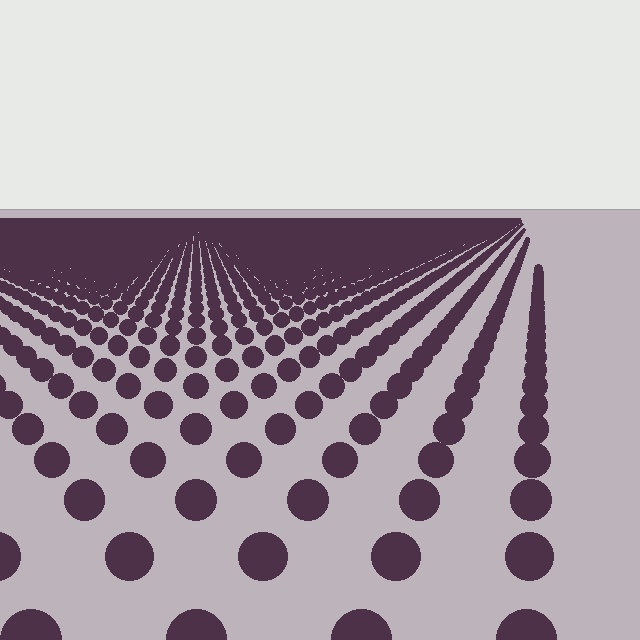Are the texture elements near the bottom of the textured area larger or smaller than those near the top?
Larger. Near the bottom, elements are closer to the viewer and appear at a bigger on-screen size.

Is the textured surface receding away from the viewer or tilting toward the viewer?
The surface is receding away from the viewer. Texture elements get smaller and denser toward the top.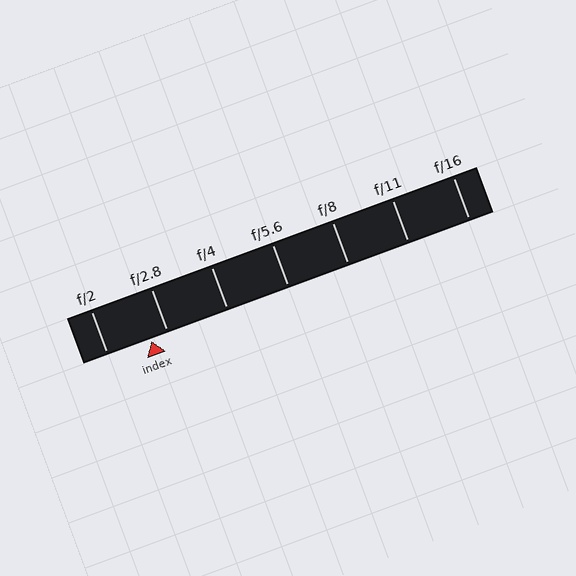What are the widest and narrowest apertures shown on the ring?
The widest aperture shown is f/2 and the narrowest is f/16.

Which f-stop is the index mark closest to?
The index mark is closest to f/2.8.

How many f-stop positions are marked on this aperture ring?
There are 7 f-stop positions marked.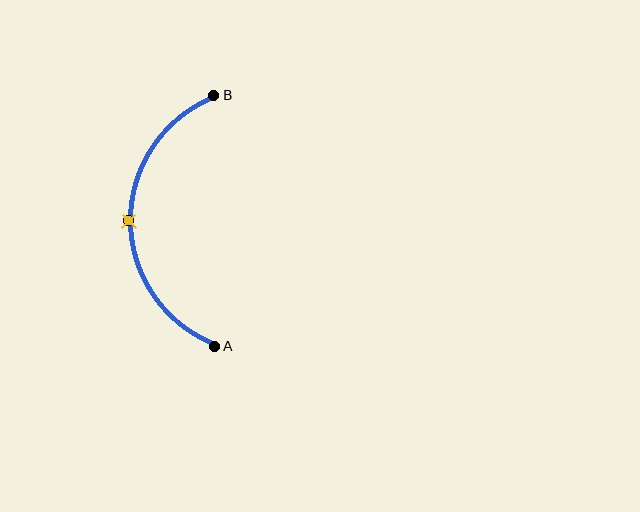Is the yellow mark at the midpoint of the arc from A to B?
Yes. The yellow mark lies on the arc at equal arc-length from both A and B — it is the arc midpoint.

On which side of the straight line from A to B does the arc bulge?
The arc bulges to the left of the straight line connecting A and B.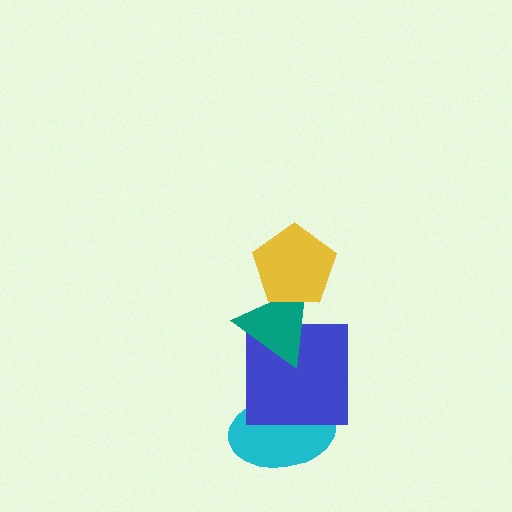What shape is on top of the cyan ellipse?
The blue square is on top of the cyan ellipse.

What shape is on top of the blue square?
The teal triangle is on top of the blue square.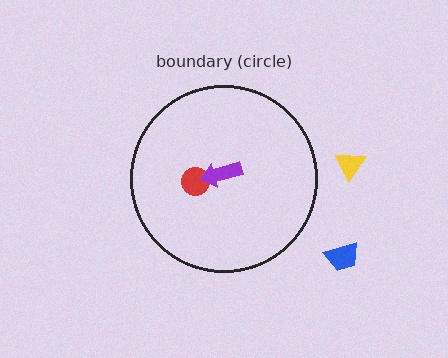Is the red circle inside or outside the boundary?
Inside.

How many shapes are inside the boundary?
2 inside, 2 outside.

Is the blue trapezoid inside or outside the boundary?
Outside.